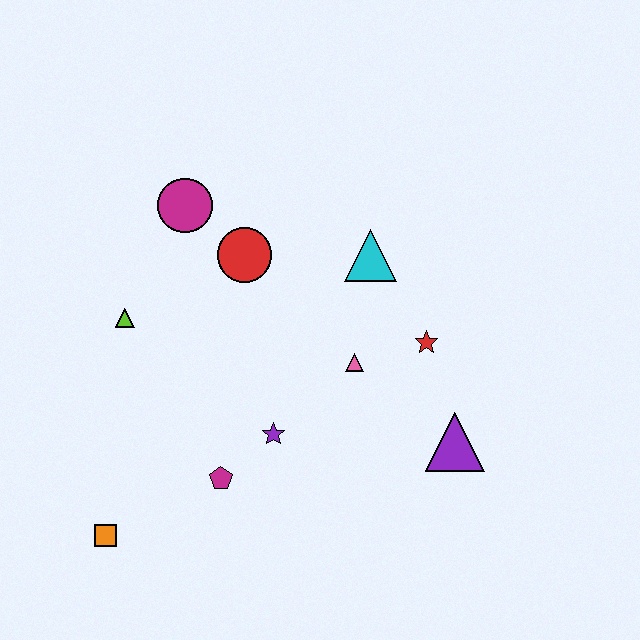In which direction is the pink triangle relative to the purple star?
The pink triangle is to the right of the purple star.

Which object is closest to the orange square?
The magenta pentagon is closest to the orange square.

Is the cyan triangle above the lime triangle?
Yes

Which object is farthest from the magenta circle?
The purple triangle is farthest from the magenta circle.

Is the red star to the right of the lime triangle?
Yes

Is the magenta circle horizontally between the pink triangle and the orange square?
Yes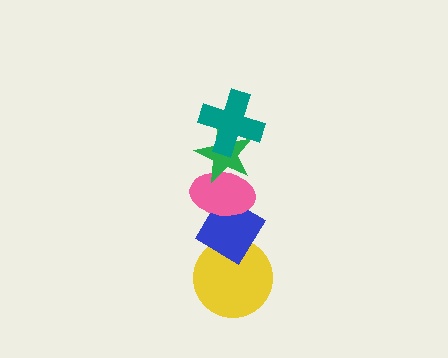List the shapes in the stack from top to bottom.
From top to bottom: the teal cross, the green star, the pink ellipse, the blue diamond, the yellow circle.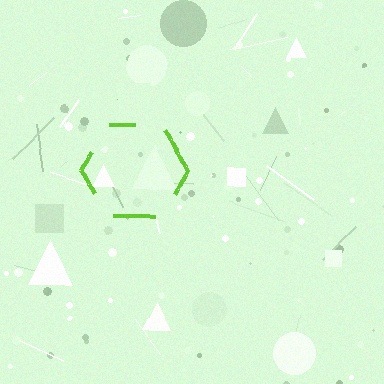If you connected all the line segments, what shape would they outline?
They would outline a hexagon.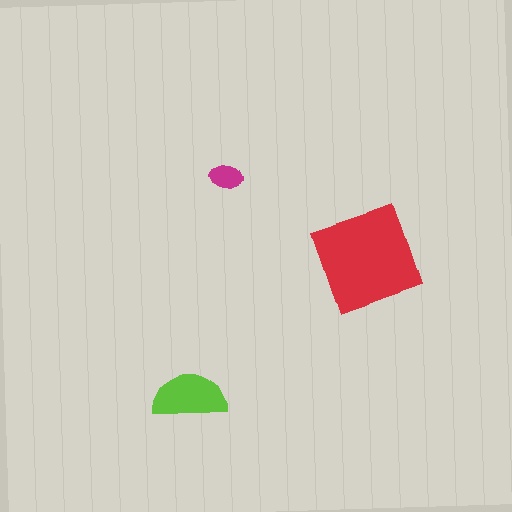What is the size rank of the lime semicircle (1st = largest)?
2nd.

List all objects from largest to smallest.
The red diamond, the lime semicircle, the magenta ellipse.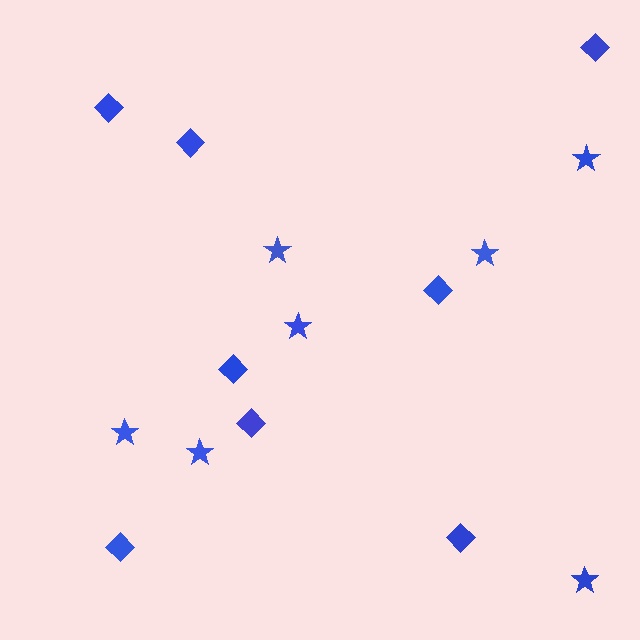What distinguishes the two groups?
There are 2 groups: one group of diamonds (8) and one group of stars (7).